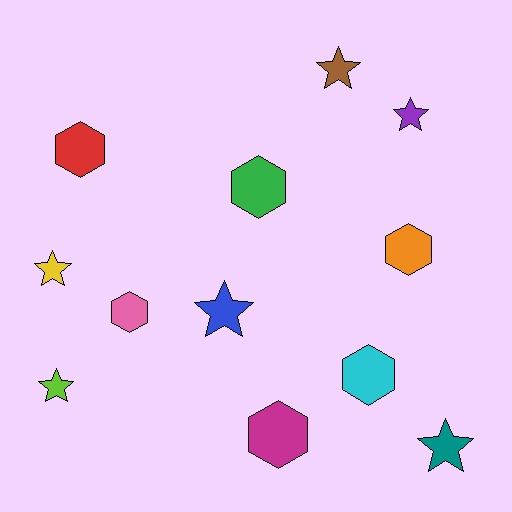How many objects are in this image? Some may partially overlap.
There are 12 objects.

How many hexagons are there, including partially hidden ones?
There are 6 hexagons.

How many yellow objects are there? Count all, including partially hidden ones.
There is 1 yellow object.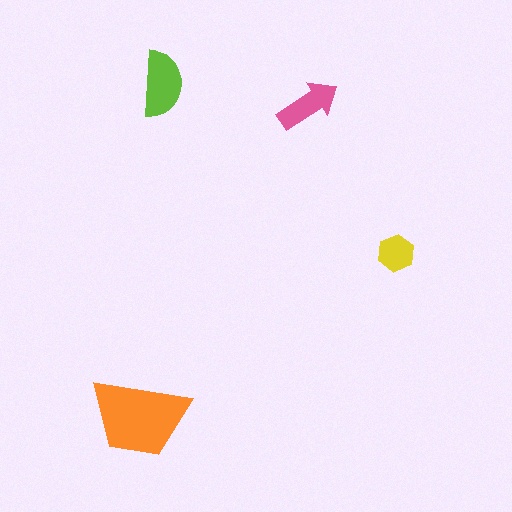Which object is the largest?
The orange trapezoid.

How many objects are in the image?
There are 4 objects in the image.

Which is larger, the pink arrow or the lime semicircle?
The lime semicircle.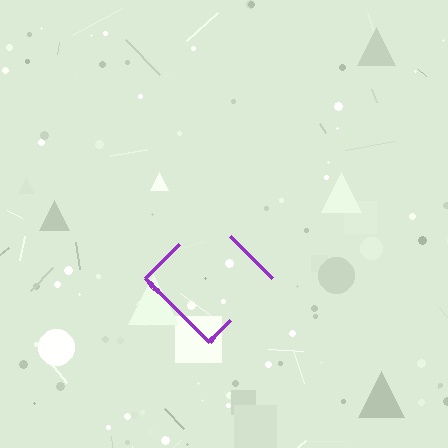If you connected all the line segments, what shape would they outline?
They would outline a diamond.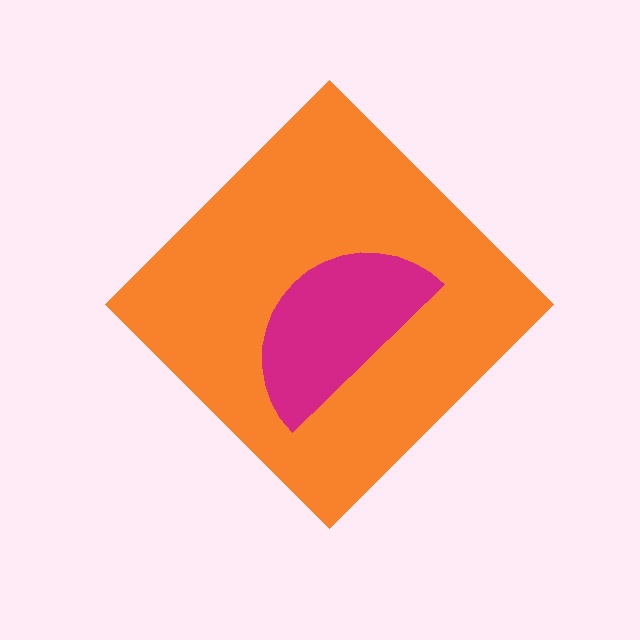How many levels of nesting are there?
2.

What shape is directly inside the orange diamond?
The magenta semicircle.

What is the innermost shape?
The magenta semicircle.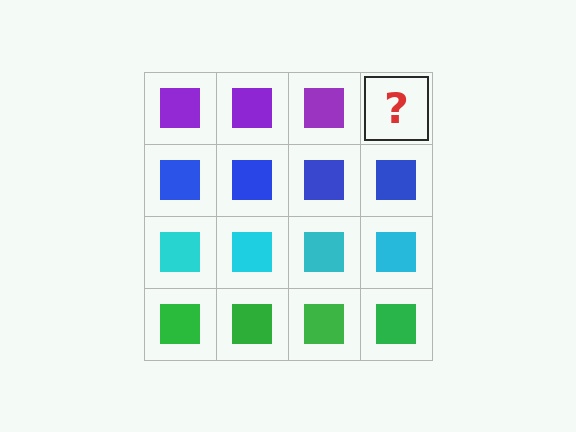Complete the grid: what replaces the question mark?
The question mark should be replaced with a purple square.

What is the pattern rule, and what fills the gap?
The rule is that each row has a consistent color. The gap should be filled with a purple square.